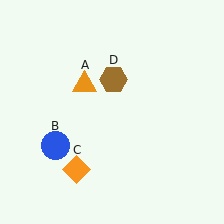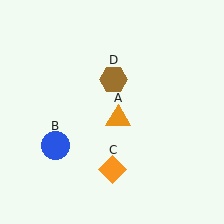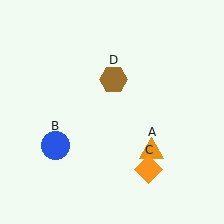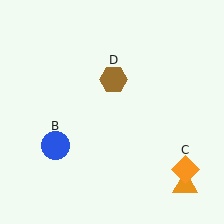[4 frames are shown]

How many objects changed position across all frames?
2 objects changed position: orange triangle (object A), orange diamond (object C).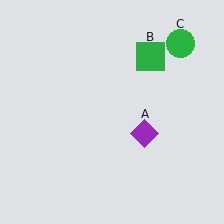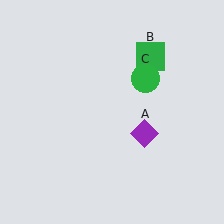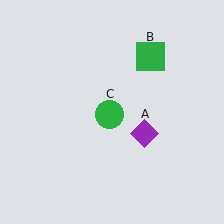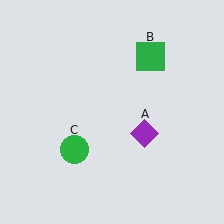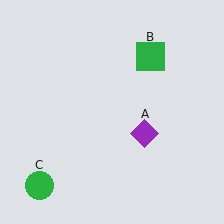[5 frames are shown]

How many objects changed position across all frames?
1 object changed position: green circle (object C).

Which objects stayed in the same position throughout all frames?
Purple diamond (object A) and green square (object B) remained stationary.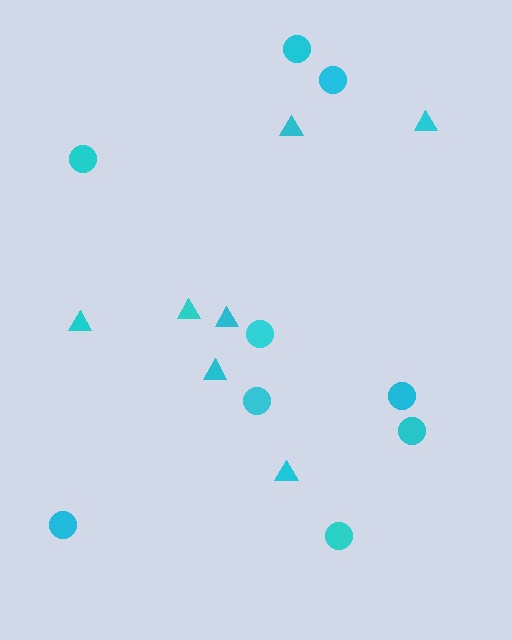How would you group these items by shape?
There are 2 groups: one group of circles (9) and one group of triangles (7).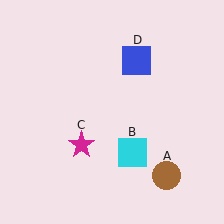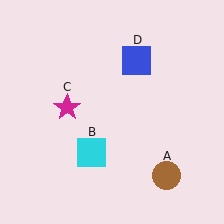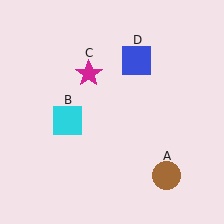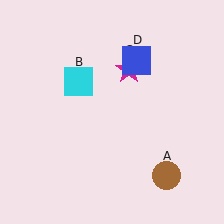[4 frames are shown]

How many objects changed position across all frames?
2 objects changed position: cyan square (object B), magenta star (object C).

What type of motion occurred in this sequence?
The cyan square (object B), magenta star (object C) rotated clockwise around the center of the scene.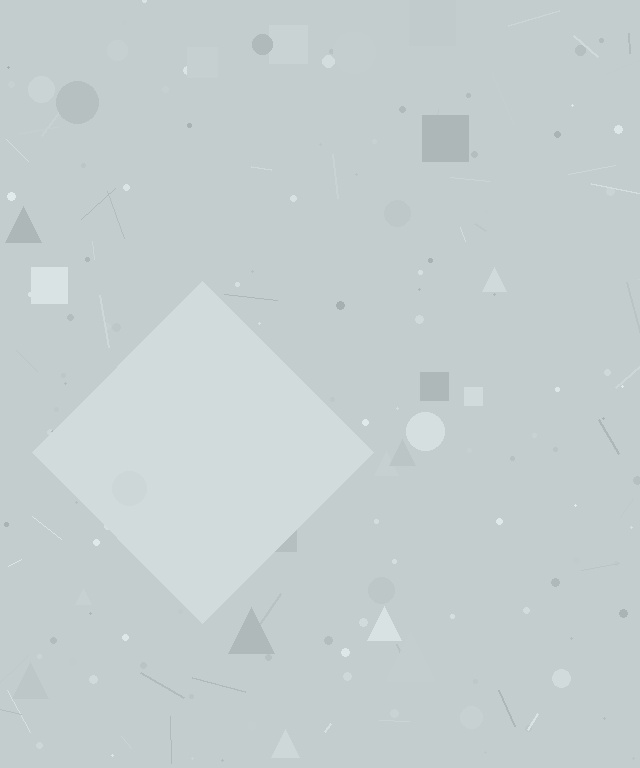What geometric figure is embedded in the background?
A diamond is embedded in the background.